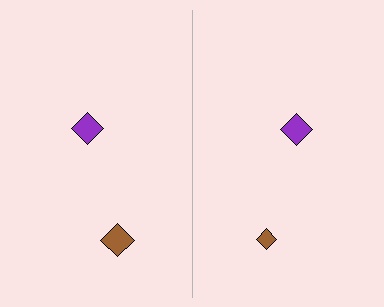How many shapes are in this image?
There are 4 shapes in this image.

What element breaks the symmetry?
The brown diamond on the right side has a different size than its mirror counterpart.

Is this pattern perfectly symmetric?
No, the pattern is not perfectly symmetric. The brown diamond on the right side has a different size than its mirror counterpart.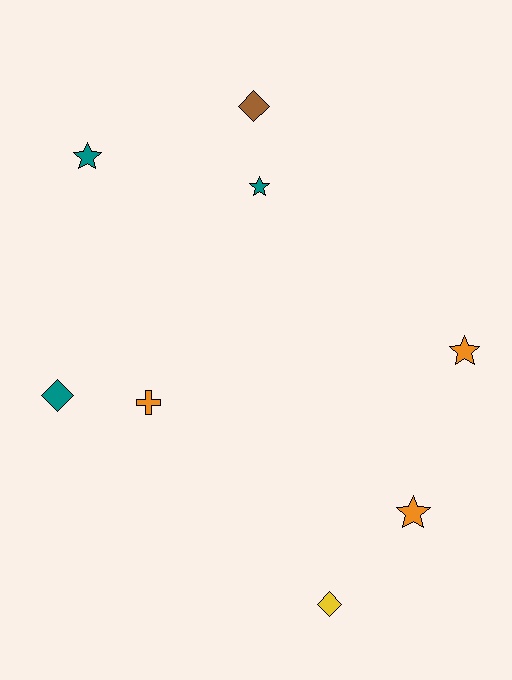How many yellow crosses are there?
There are no yellow crosses.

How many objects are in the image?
There are 8 objects.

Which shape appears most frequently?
Star, with 4 objects.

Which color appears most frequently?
Teal, with 3 objects.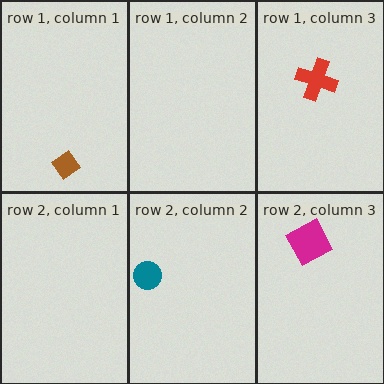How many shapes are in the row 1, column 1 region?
1.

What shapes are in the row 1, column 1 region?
The brown diamond.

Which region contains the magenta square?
The row 2, column 3 region.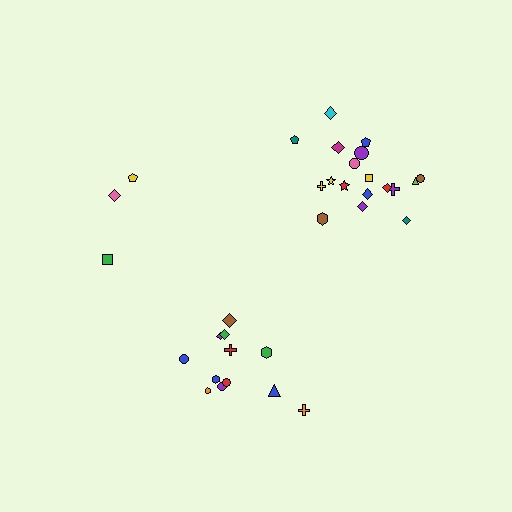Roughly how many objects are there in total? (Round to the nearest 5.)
Roughly 35 objects in total.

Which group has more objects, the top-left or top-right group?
The top-right group.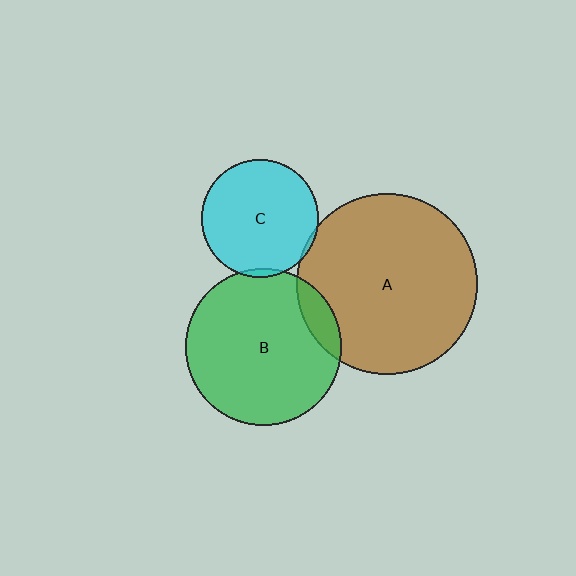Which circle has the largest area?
Circle A (brown).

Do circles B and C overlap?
Yes.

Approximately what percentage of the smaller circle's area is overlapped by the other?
Approximately 5%.